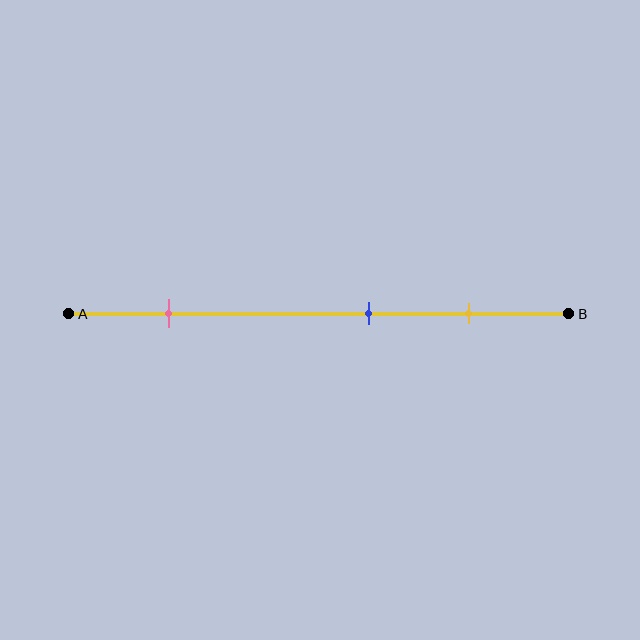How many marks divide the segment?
There are 3 marks dividing the segment.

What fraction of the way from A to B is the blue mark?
The blue mark is approximately 60% (0.6) of the way from A to B.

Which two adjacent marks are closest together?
The blue and yellow marks are the closest adjacent pair.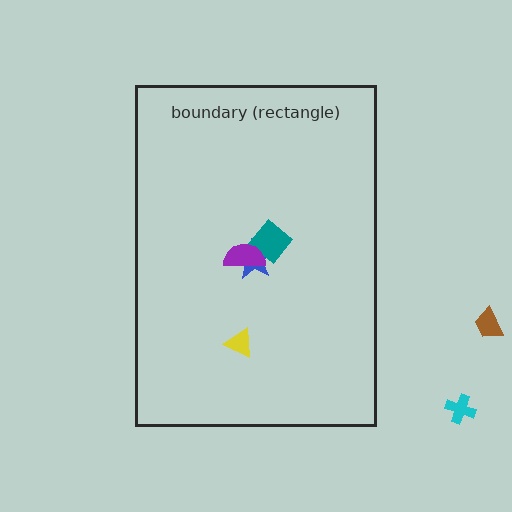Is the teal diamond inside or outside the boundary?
Inside.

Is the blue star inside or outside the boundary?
Inside.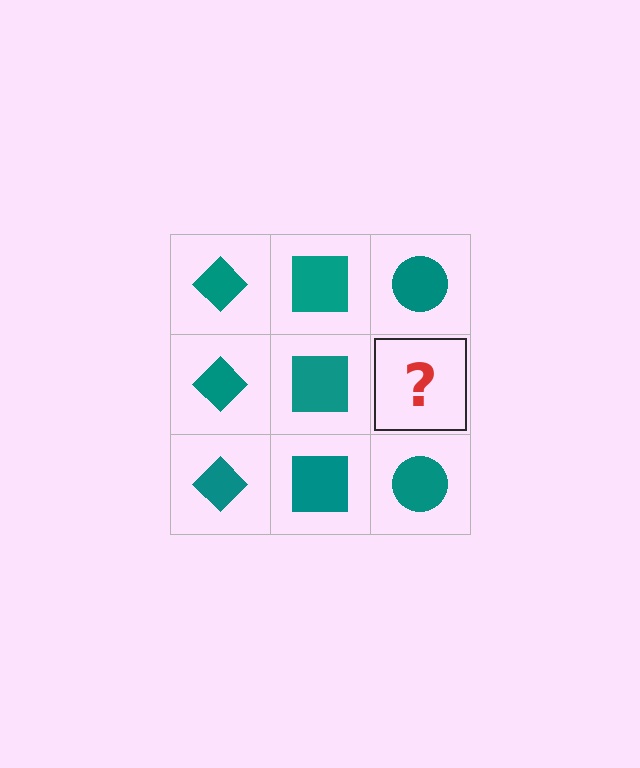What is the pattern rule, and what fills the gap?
The rule is that each column has a consistent shape. The gap should be filled with a teal circle.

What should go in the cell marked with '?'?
The missing cell should contain a teal circle.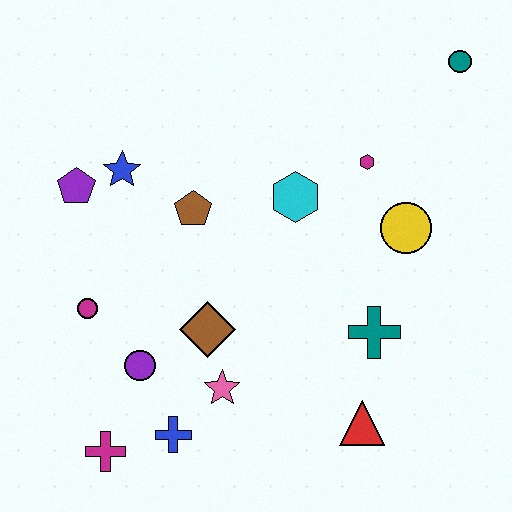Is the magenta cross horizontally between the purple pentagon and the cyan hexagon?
Yes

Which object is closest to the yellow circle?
The magenta hexagon is closest to the yellow circle.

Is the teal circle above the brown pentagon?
Yes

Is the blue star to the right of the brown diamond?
No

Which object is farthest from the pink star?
The teal circle is farthest from the pink star.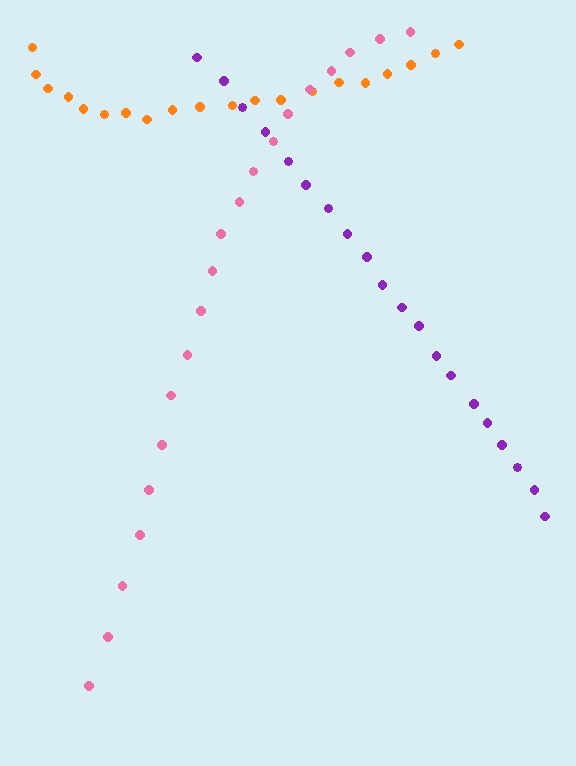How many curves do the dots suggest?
There are 3 distinct paths.